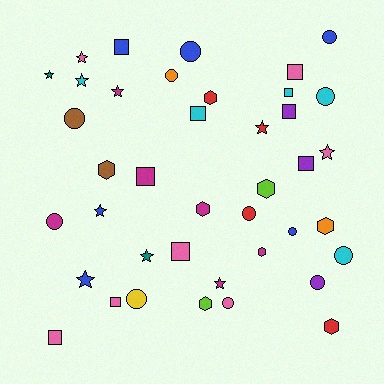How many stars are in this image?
There are 10 stars.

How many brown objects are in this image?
There are 2 brown objects.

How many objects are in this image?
There are 40 objects.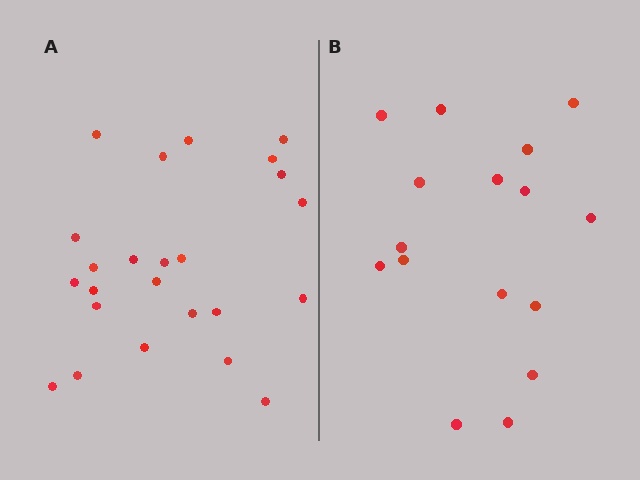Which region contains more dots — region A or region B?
Region A (the left region) has more dots.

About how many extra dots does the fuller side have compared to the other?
Region A has roughly 8 or so more dots than region B.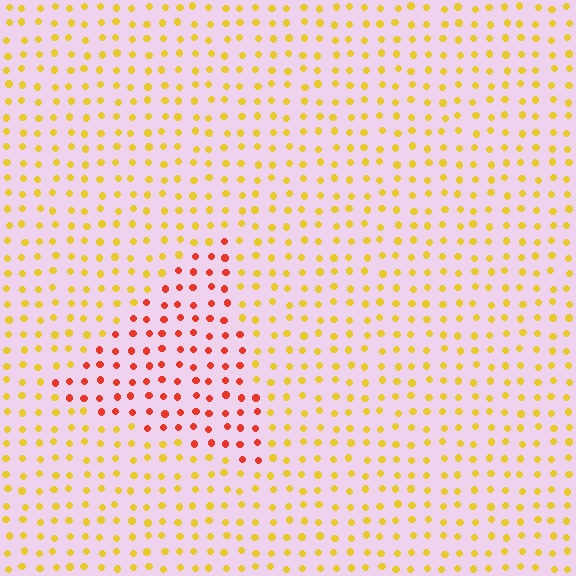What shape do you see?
I see a triangle.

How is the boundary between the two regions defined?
The boundary is defined purely by a slight shift in hue (about 47 degrees). Spacing, size, and orientation are identical on both sides.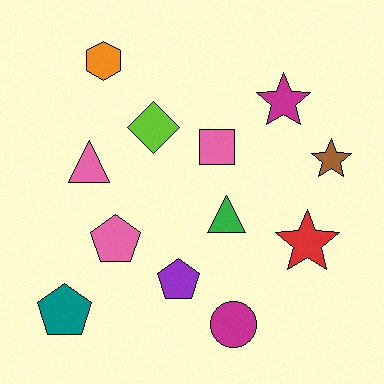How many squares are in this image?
There is 1 square.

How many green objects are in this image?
There is 1 green object.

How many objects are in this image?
There are 12 objects.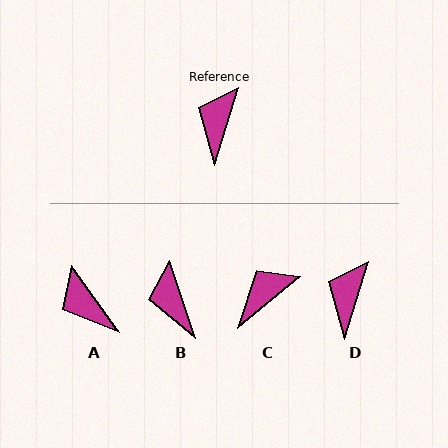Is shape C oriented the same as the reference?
No, it is off by about 33 degrees.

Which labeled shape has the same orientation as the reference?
D.